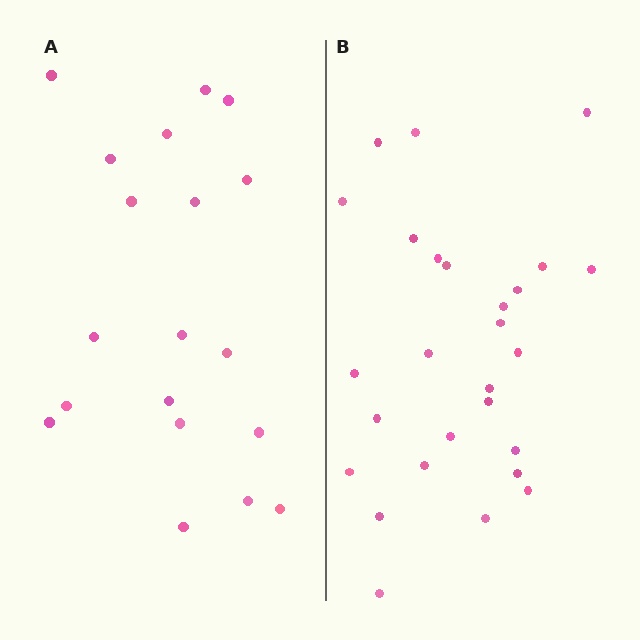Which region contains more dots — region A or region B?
Region B (the right region) has more dots.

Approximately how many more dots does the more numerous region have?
Region B has roughly 8 or so more dots than region A.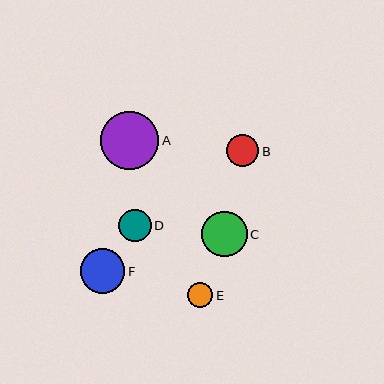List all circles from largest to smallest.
From largest to smallest: A, C, F, D, B, E.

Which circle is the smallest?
Circle E is the smallest with a size of approximately 25 pixels.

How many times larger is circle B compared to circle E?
Circle B is approximately 1.3 times the size of circle E.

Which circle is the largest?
Circle A is the largest with a size of approximately 58 pixels.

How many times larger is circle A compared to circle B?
Circle A is approximately 1.8 times the size of circle B.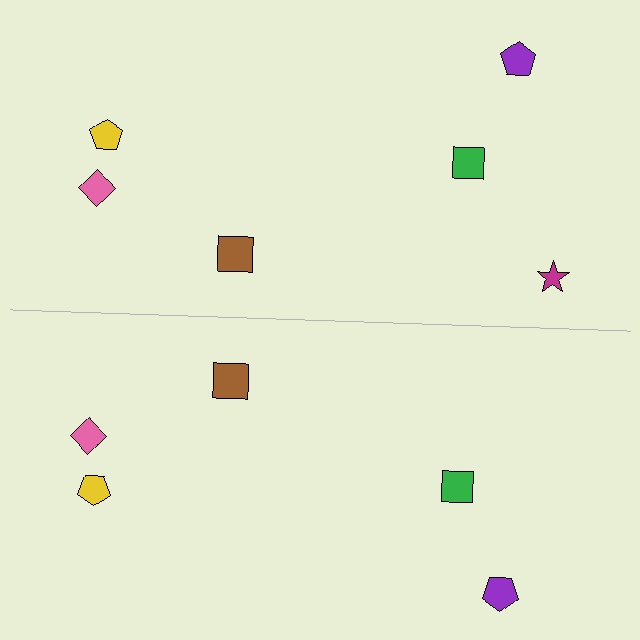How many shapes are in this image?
There are 11 shapes in this image.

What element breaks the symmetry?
A magenta star is missing from the bottom side.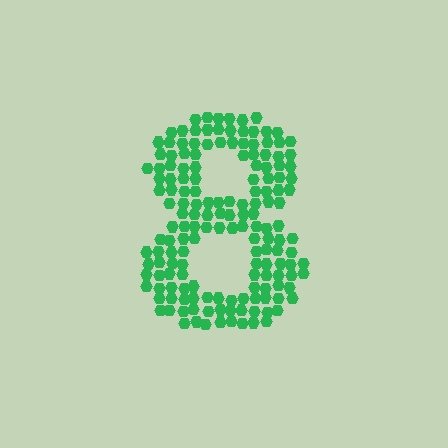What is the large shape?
The large shape is the digit 8.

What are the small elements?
The small elements are hexagons.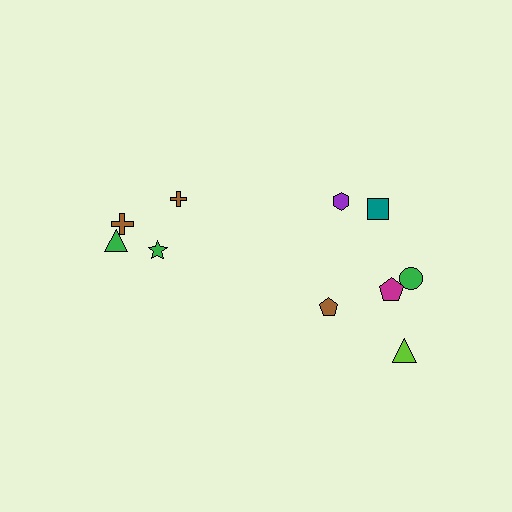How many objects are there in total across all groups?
There are 10 objects.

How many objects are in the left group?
There are 4 objects.